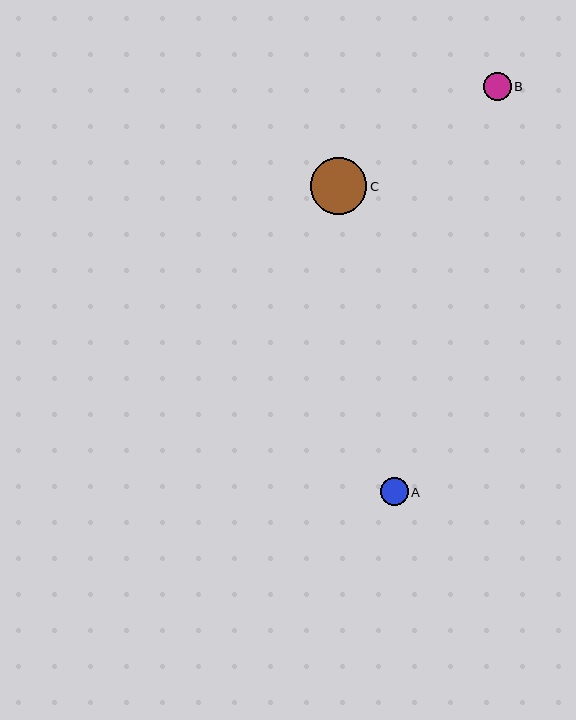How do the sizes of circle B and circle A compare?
Circle B and circle A are approximately the same size.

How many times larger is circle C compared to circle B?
Circle C is approximately 2.0 times the size of circle B.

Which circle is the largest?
Circle C is the largest with a size of approximately 57 pixels.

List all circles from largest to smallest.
From largest to smallest: C, B, A.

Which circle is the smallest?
Circle A is the smallest with a size of approximately 27 pixels.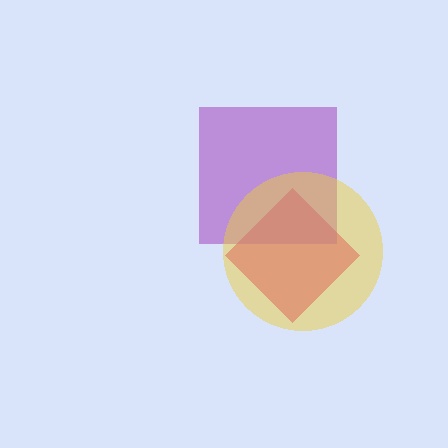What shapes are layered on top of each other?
The layered shapes are: a magenta diamond, a purple square, a yellow circle.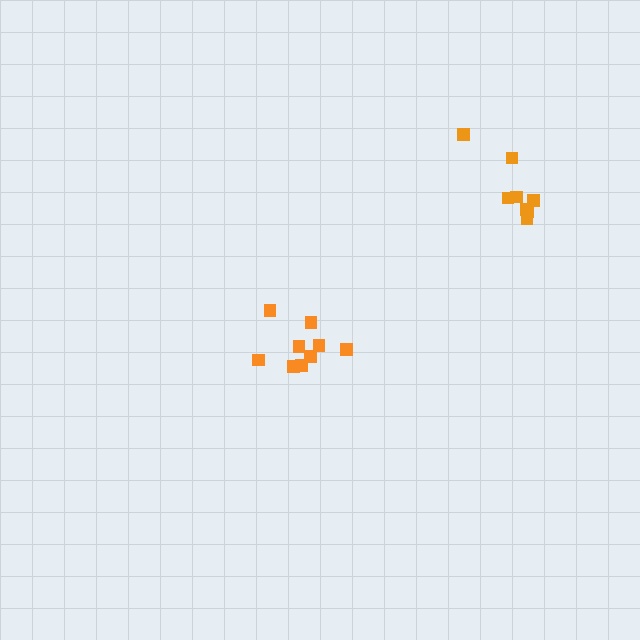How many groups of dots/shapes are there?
There are 2 groups.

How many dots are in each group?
Group 1: 9 dots, Group 2: 8 dots (17 total).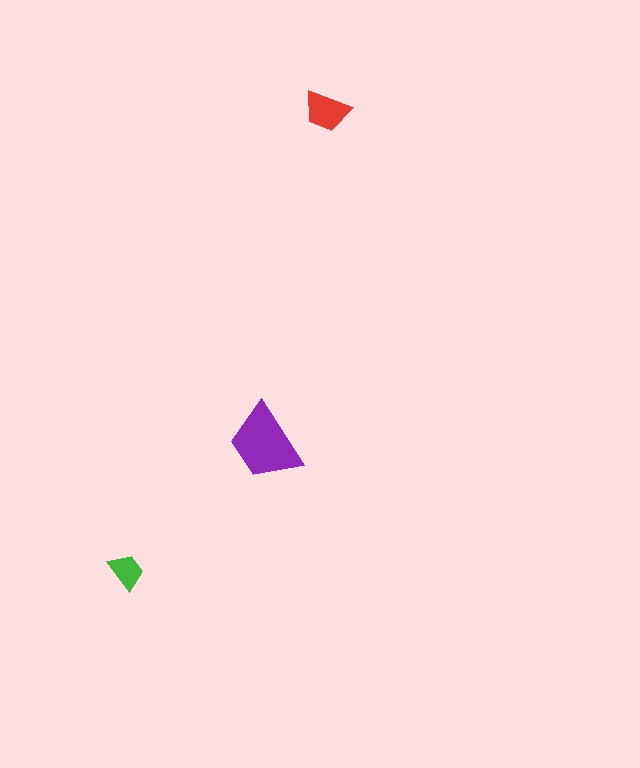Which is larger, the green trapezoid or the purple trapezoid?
The purple one.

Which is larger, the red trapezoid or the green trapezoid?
The red one.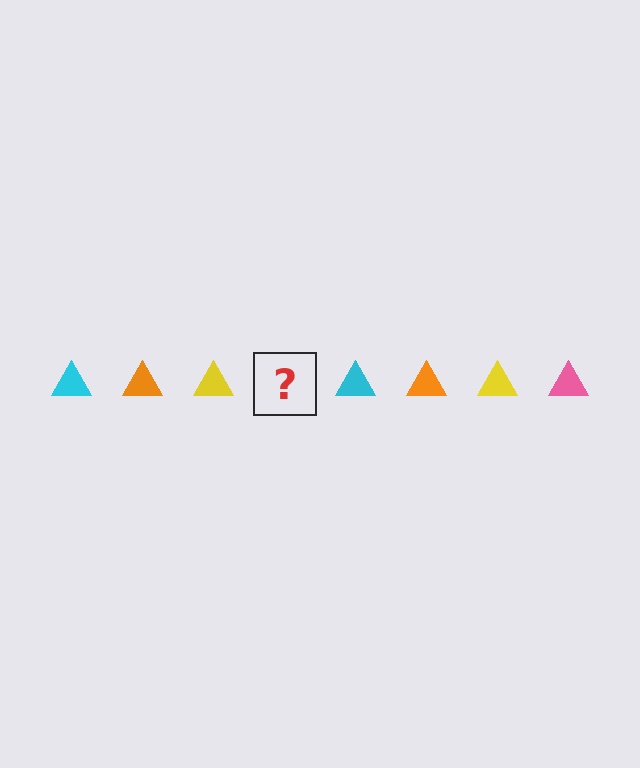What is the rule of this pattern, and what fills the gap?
The rule is that the pattern cycles through cyan, orange, yellow, pink triangles. The gap should be filled with a pink triangle.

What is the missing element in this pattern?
The missing element is a pink triangle.